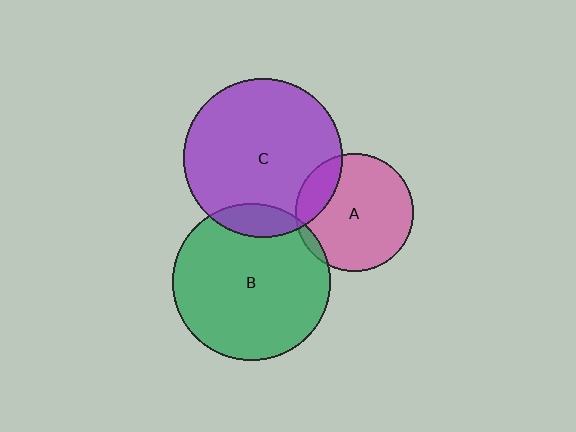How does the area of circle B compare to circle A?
Approximately 1.8 times.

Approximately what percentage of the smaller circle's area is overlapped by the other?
Approximately 5%.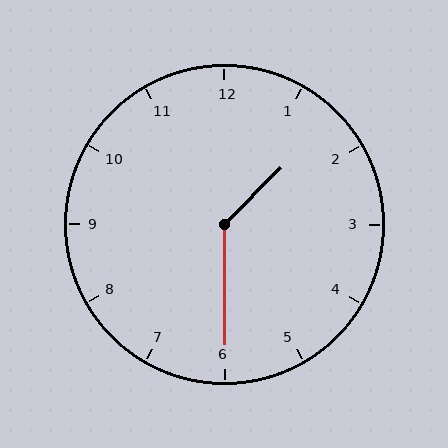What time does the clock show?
1:30.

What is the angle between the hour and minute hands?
Approximately 135 degrees.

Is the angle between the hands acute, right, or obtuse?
It is obtuse.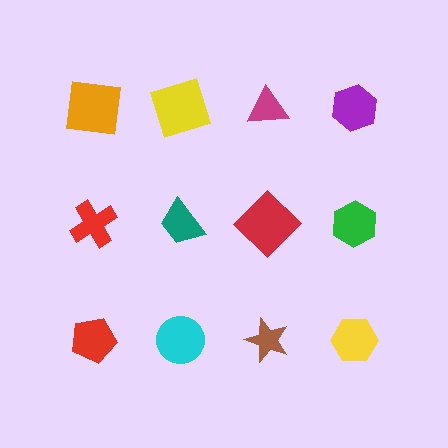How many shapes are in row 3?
4 shapes.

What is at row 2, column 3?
A red diamond.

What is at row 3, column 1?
A red pentagon.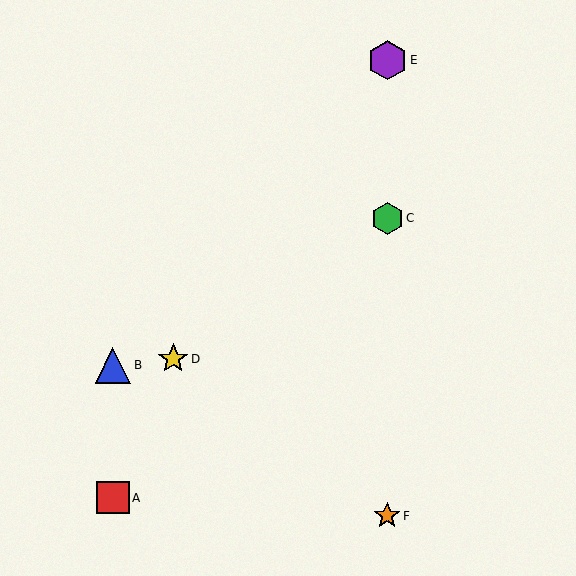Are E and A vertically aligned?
No, E is at x≈387 and A is at x≈113.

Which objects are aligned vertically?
Objects C, E, F are aligned vertically.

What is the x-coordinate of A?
Object A is at x≈113.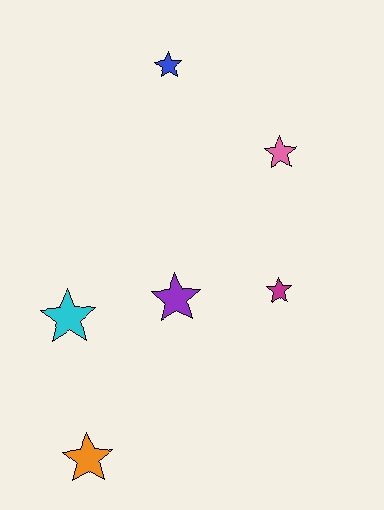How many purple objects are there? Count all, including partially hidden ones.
There is 1 purple object.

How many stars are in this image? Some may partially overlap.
There are 6 stars.